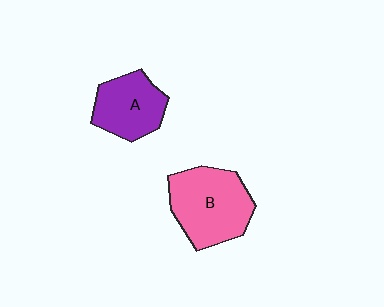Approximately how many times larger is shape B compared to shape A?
Approximately 1.4 times.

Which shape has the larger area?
Shape B (pink).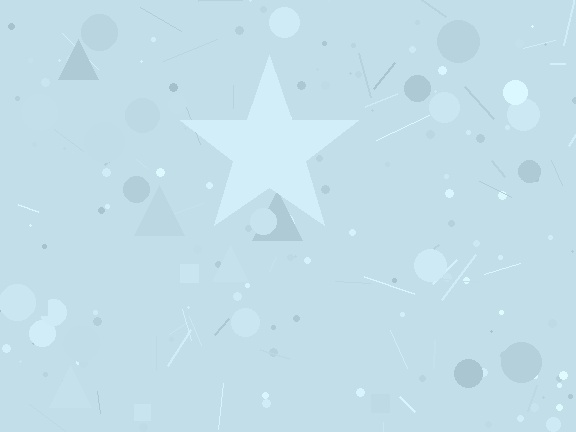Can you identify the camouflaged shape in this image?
The camouflaged shape is a star.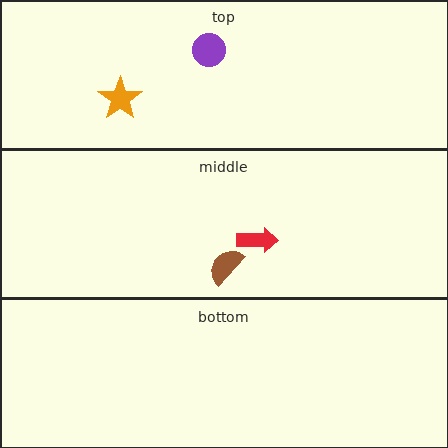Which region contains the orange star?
The top region.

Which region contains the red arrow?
The middle region.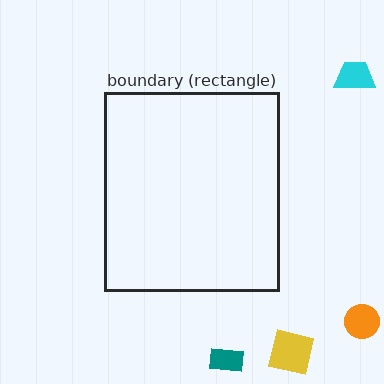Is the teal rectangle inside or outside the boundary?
Outside.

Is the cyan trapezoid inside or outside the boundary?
Outside.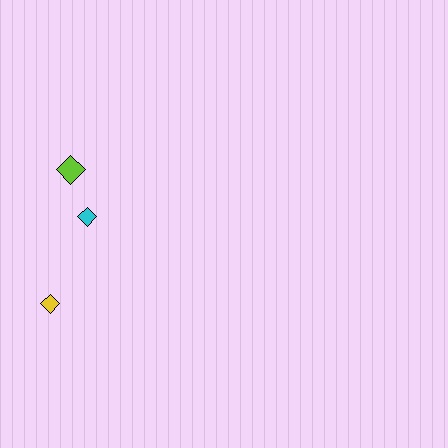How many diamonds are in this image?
There are 3 diamonds.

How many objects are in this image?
There are 3 objects.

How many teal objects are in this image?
There are no teal objects.